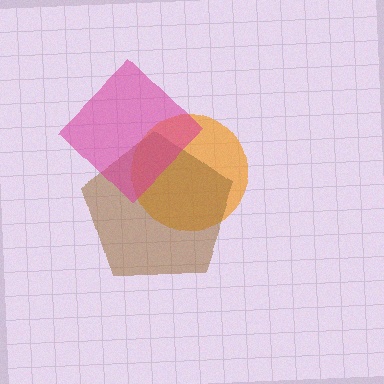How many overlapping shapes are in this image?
There are 3 overlapping shapes in the image.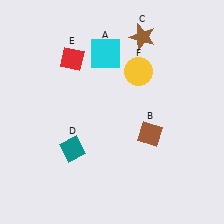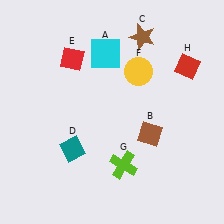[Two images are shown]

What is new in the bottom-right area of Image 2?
A lime cross (G) was added in the bottom-right area of Image 2.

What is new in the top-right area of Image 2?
A red diamond (H) was added in the top-right area of Image 2.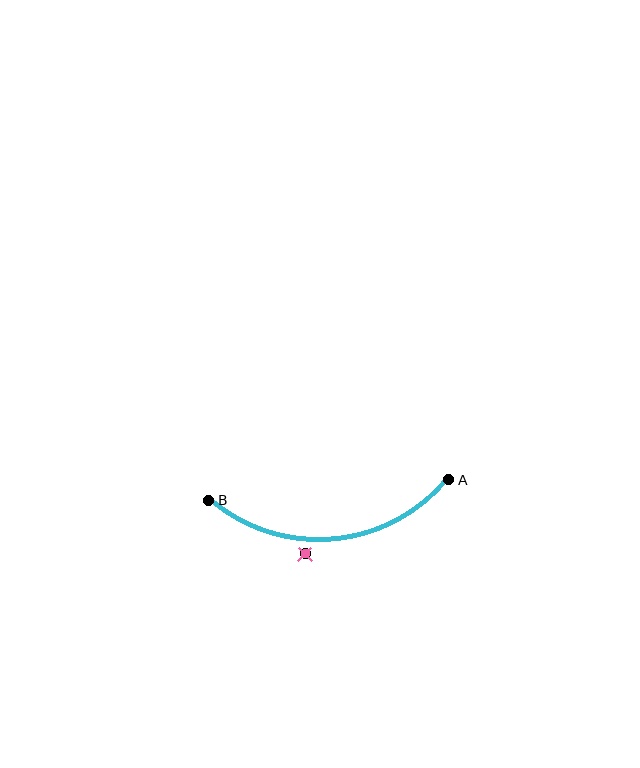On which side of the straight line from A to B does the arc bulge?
The arc bulges below the straight line connecting A and B.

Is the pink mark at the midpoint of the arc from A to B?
No — the pink mark does not lie on the arc at all. It sits slightly outside the curve.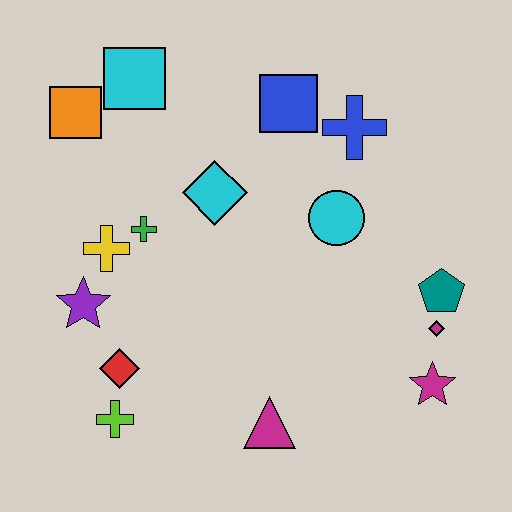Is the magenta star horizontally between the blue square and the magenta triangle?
No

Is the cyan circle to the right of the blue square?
Yes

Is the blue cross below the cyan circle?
No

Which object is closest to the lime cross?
The red diamond is closest to the lime cross.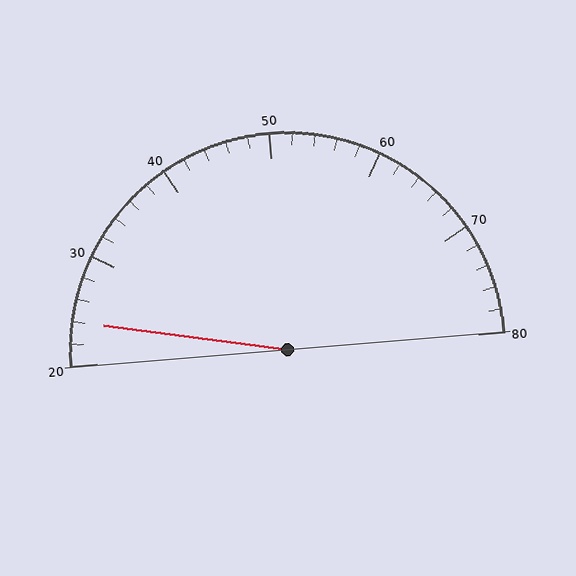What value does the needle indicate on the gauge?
The needle indicates approximately 24.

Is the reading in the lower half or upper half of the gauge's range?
The reading is in the lower half of the range (20 to 80).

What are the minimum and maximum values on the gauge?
The gauge ranges from 20 to 80.